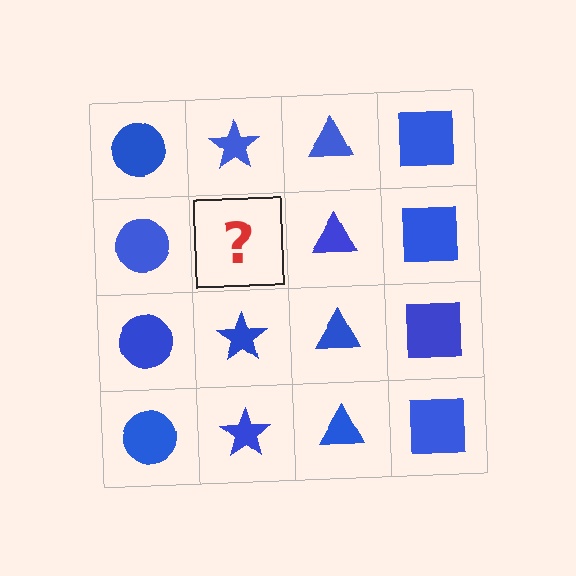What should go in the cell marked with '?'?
The missing cell should contain a blue star.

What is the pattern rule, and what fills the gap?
The rule is that each column has a consistent shape. The gap should be filled with a blue star.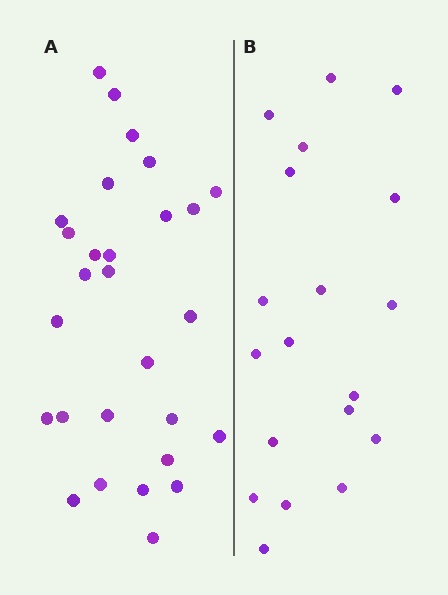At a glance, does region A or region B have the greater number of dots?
Region A (the left region) has more dots.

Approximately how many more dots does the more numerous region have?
Region A has roughly 8 or so more dots than region B.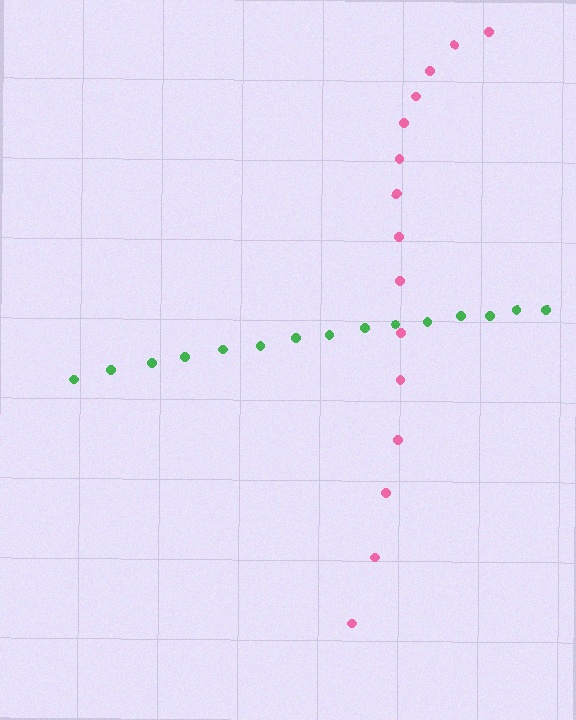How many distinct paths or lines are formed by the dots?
There are 2 distinct paths.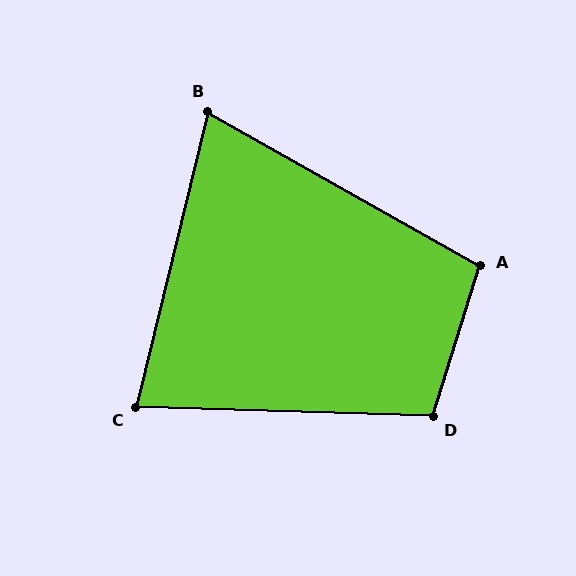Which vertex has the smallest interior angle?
B, at approximately 74 degrees.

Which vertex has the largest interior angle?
D, at approximately 106 degrees.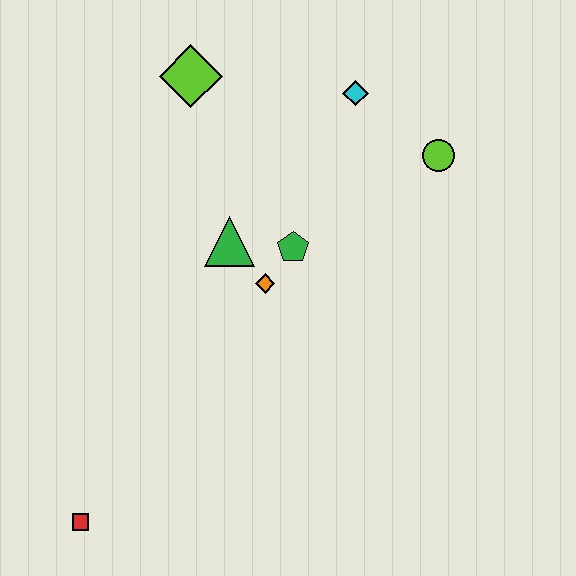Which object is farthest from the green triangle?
The red square is farthest from the green triangle.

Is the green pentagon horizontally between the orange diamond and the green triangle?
No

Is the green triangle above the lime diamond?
No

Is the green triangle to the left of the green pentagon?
Yes